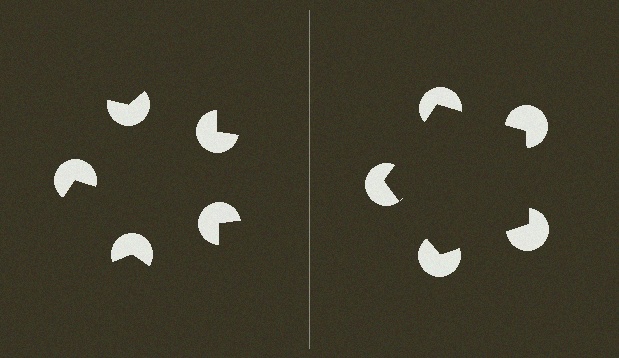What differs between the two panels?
The pac-man discs are positioned identically on both sides; only the wedge orientations differ. On the right they align to a pentagon; on the left they are misaligned.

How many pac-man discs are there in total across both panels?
10 — 5 on each side.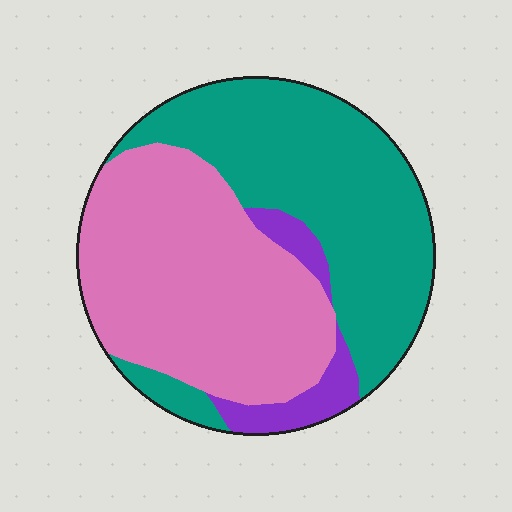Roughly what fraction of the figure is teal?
Teal covers about 45% of the figure.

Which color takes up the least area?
Purple, at roughly 10%.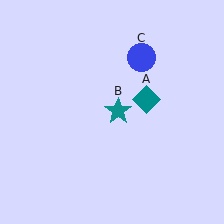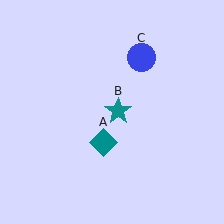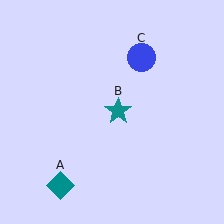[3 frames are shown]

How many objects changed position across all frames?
1 object changed position: teal diamond (object A).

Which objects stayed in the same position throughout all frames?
Teal star (object B) and blue circle (object C) remained stationary.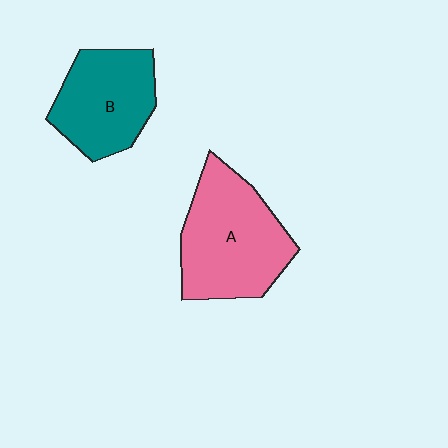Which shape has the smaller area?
Shape B (teal).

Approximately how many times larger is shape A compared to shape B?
Approximately 1.3 times.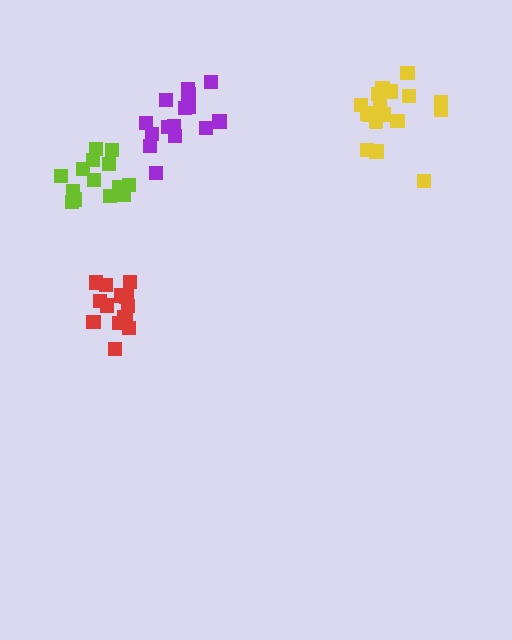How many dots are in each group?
Group 1: 15 dots, Group 2: 14 dots, Group 3: 18 dots, Group 4: 14 dots (61 total).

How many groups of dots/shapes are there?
There are 4 groups.